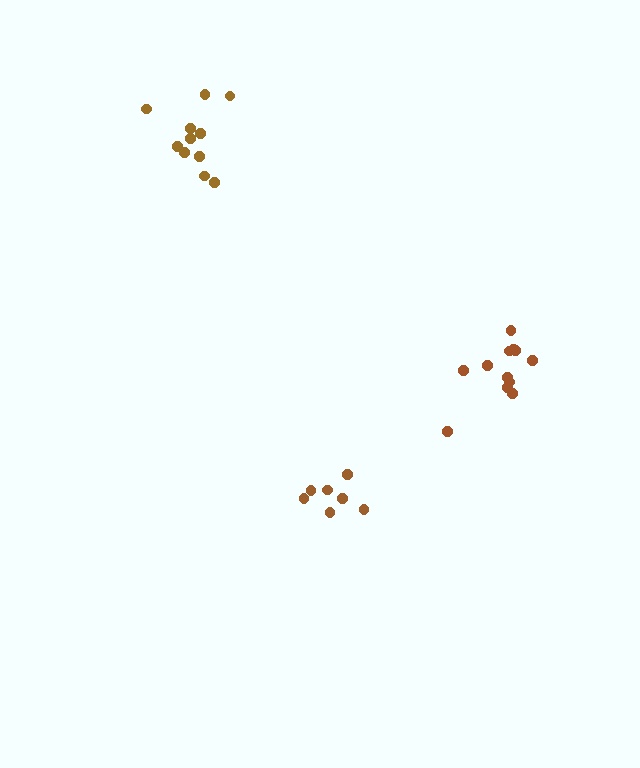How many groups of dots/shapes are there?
There are 3 groups.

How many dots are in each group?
Group 1: 11 dots, Group 2: 7 dots, Group 3: 12 dots (30 total).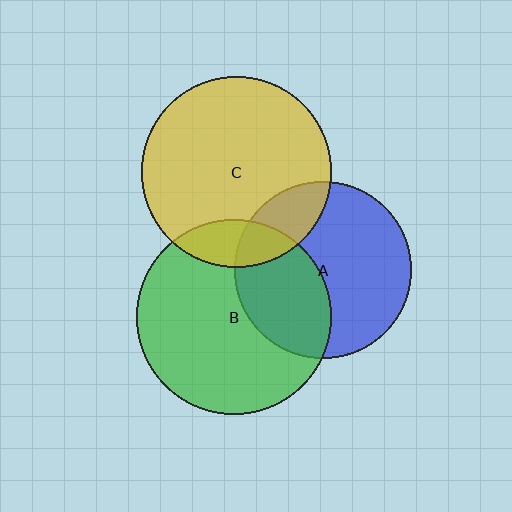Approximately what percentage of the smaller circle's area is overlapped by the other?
Approximately 15%.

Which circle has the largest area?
Circle B (green).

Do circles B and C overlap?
Yes.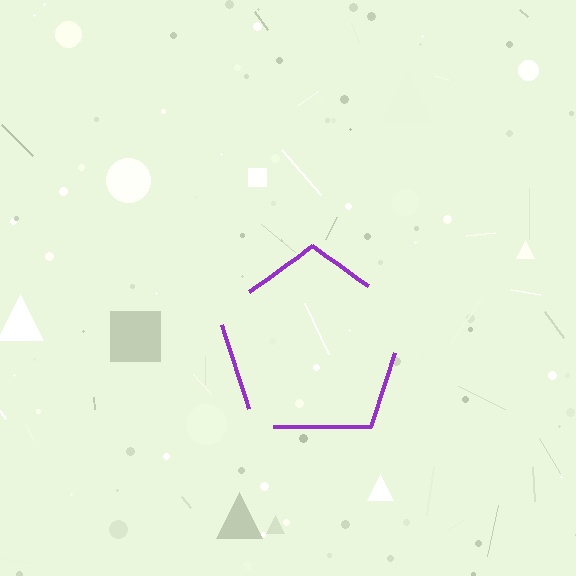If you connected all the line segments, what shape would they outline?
They would outline a pentagon.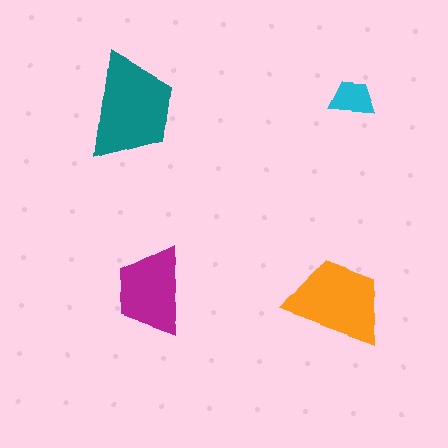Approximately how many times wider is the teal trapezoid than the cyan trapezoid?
About 2.5 times wider.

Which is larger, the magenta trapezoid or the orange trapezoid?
The orange one.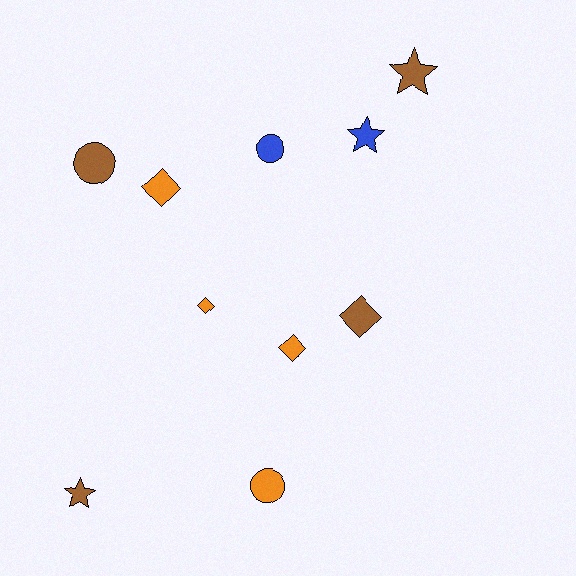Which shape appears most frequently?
Diamond, with 4 objects.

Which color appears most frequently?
Brown, with 4 objects.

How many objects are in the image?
There are 10 objects.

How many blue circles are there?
There is 1 blue circle.